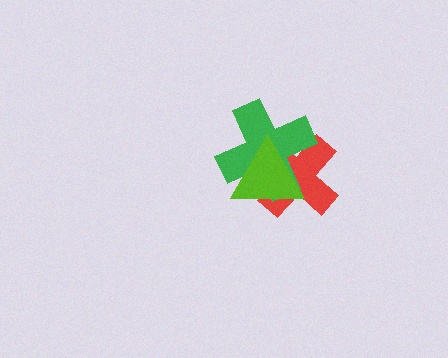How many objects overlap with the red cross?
2 objects overlap with the red cross.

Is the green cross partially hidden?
Yes, it is partially covered by another shape.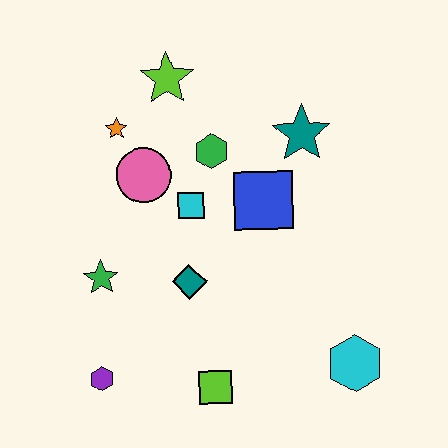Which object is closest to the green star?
The teal diamond is closest to the green star.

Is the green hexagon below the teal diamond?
No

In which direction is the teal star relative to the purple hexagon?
The teal star is above the purple hexagon.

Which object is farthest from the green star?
The cyan hexagon is farthest from the green star.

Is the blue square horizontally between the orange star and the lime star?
No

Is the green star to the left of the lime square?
Yes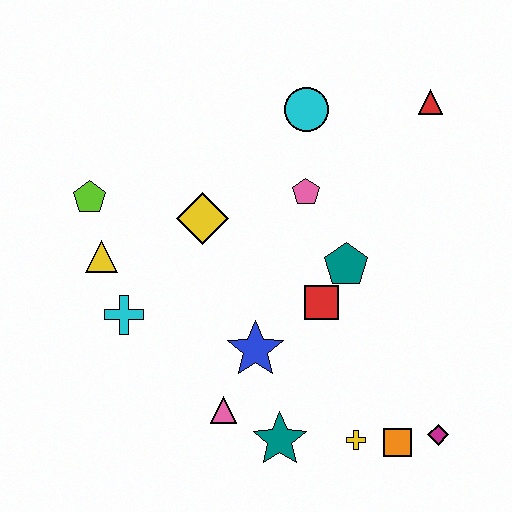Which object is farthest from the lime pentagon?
The magenta diamond is farthest from the lime pentagon.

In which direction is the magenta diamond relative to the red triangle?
The magenta diamond is below the red triangle.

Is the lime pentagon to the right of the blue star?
No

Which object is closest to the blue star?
The pink triangle is closest to the blue star.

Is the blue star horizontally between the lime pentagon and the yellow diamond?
No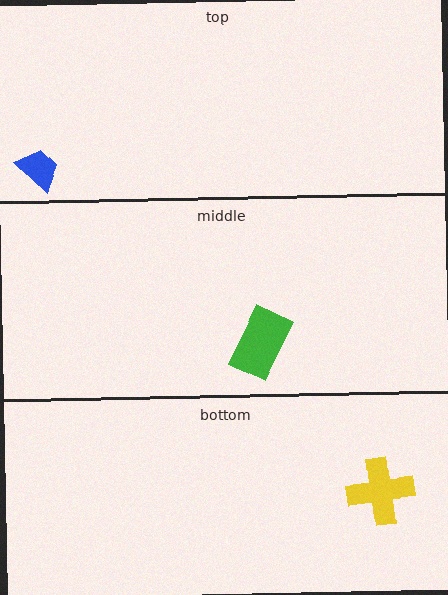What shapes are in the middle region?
The green rectangle.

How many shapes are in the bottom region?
1.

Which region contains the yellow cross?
The bottom region.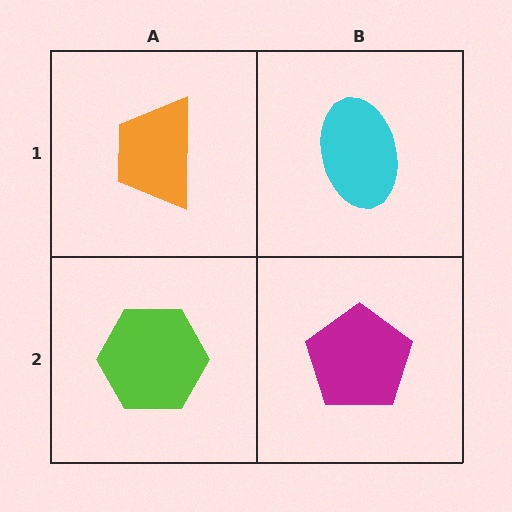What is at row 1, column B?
A cyan ellipse.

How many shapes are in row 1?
2 shapes.